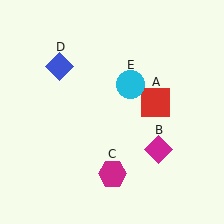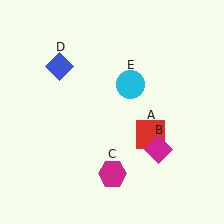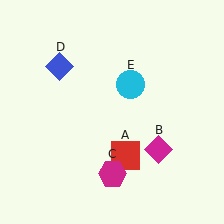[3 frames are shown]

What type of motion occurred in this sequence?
The red square (object A) rotated clockwise around the center of the scene.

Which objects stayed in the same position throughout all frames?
Magenta diamond (object B) and magenta hexagon (object C) and blue diamond (object D) and cyan circle (object E) remained stationary.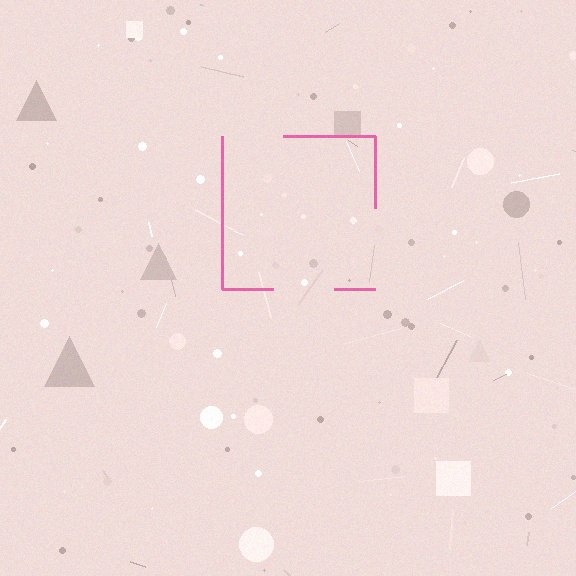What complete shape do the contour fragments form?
The contour fragments form a square.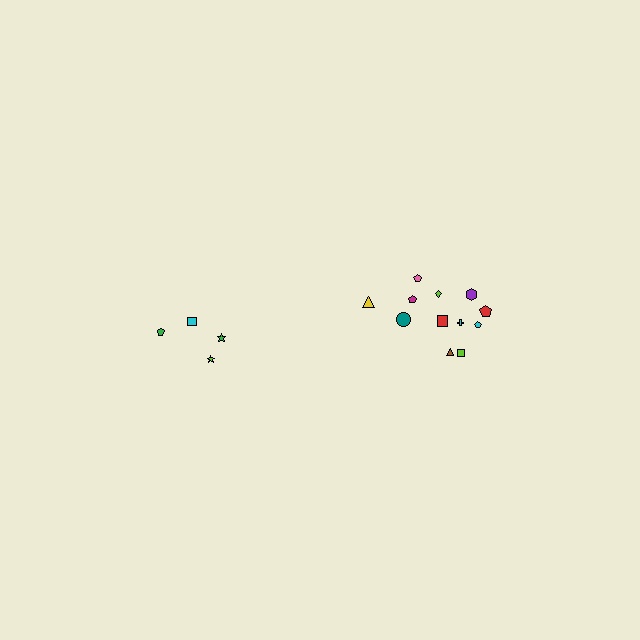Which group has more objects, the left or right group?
The right group.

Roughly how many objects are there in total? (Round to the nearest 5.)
Roughly 15 objects in total.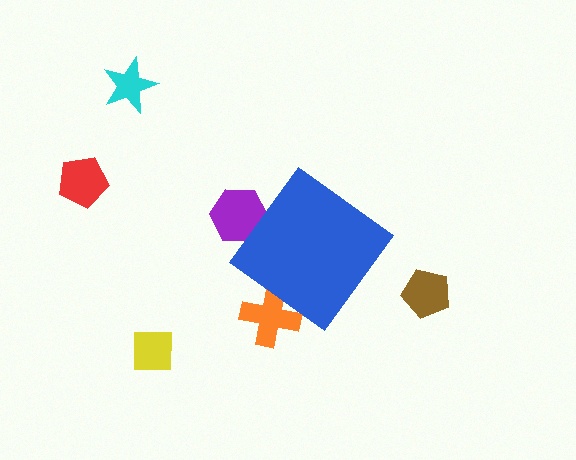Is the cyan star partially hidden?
No, the cyan star is fully visible.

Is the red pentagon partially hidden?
No, the red pentagon is fully visible.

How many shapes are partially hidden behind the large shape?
2 shapes are partially hidden.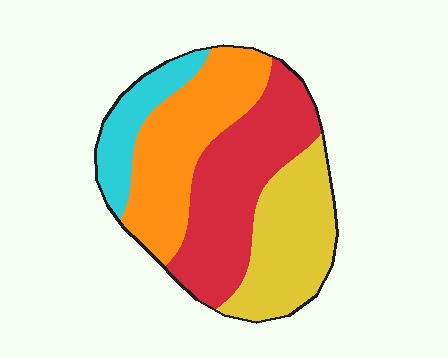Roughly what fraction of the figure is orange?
Orange covers around 30% of the figure.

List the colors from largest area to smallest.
From largest to smallest: red, orange, yellow, cyan.